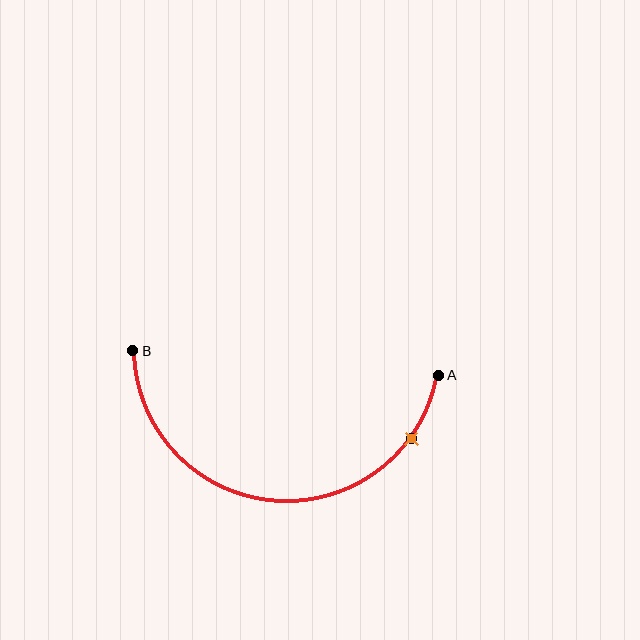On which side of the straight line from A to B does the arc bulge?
The arc bulges below the straight line connecting A and B.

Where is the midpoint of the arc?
The arc midpoint is the point on the curve farthest from the straight line joining A and B. It sits below that line.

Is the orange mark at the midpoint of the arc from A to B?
No. The orange mark lies on the arc but is closer to endpoint A. The arc midpoint would be at the point on the curve equidistant along the arc from both A and B.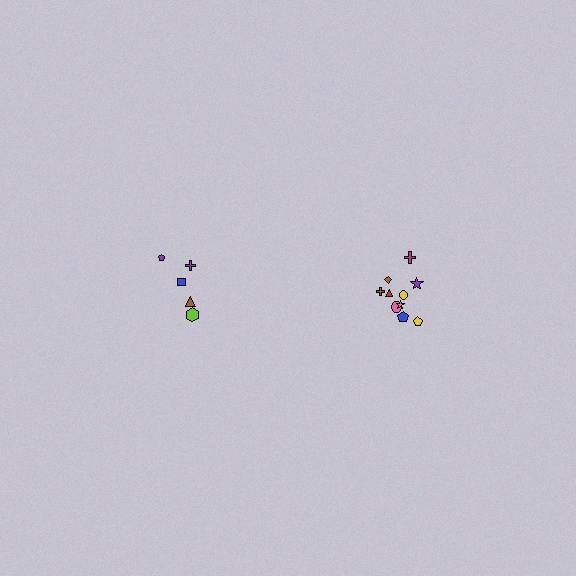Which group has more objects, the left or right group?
The right group.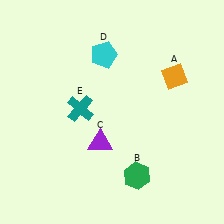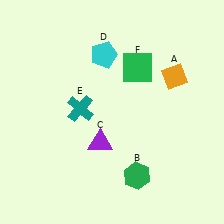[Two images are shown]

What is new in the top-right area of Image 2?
A green square (F) was added in the top-right area of Image 2.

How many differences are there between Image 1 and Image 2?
There is 1 difference between the two images.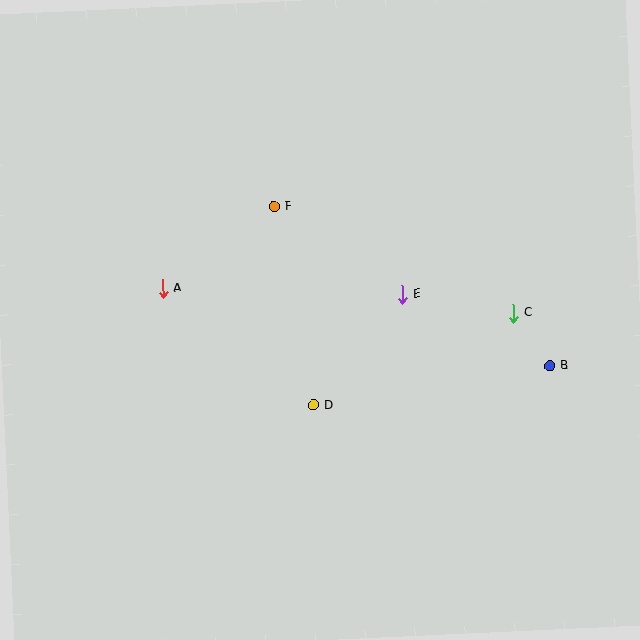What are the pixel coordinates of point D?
Point D is at (313, 405).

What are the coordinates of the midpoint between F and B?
The midpoint between F and B is at (412, 286).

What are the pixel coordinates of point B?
Point B is at (549, 365).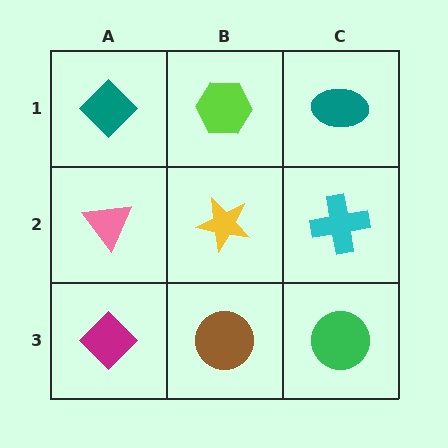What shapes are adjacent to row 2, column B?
A lime hexagon (row 1, column B), a brown circle (row 3, column B), a pink triangle (row 2, column A), a cyan cross (row 2, column C).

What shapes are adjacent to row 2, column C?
A teal ellipse (row 1, column C), a green circle (row 3, column C), a yellow star (row 2, column B).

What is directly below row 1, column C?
A cyan cross.